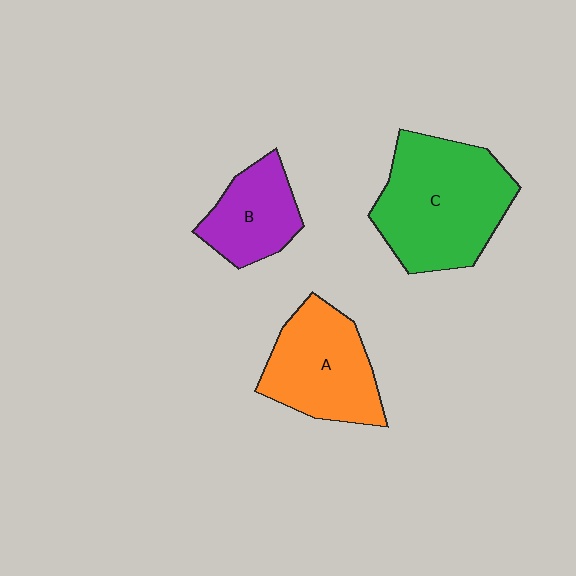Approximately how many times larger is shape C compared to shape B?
Approximately 2.0 times.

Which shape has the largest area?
Shape C (green).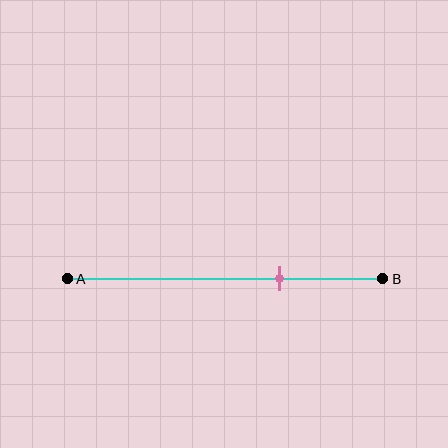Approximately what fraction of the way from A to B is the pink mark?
The pink mark is approximately 65% of the way from A to B.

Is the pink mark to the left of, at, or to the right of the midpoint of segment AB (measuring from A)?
The pink mark is to the right of the midpoint of segment AB.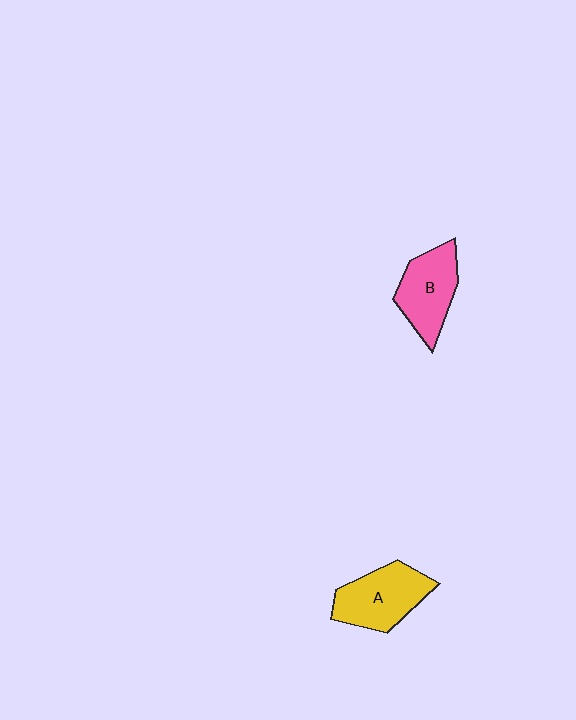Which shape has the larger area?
Shape A (yellow).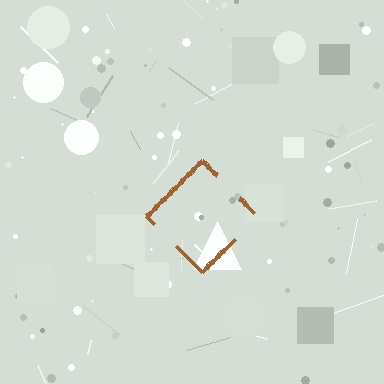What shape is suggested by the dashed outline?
The dashed outline suggests a diamond.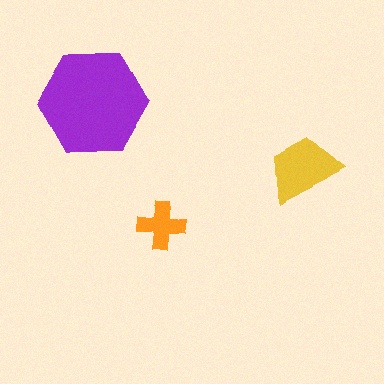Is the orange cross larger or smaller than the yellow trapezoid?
Smaller.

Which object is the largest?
The purple hexagon.